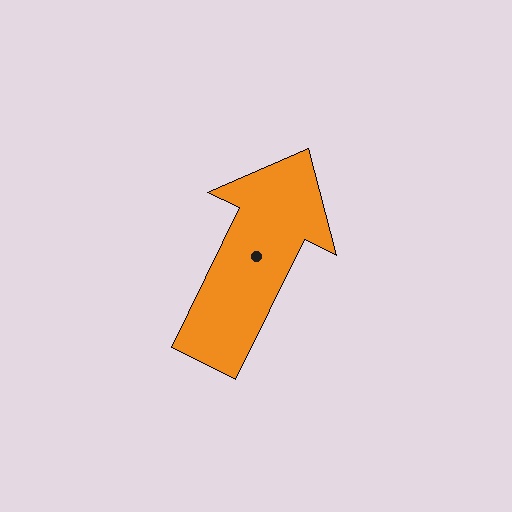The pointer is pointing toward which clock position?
Roughly 1 o'clock.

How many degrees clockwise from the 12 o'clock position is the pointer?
Approximately 26 degrees.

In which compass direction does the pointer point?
Northeast.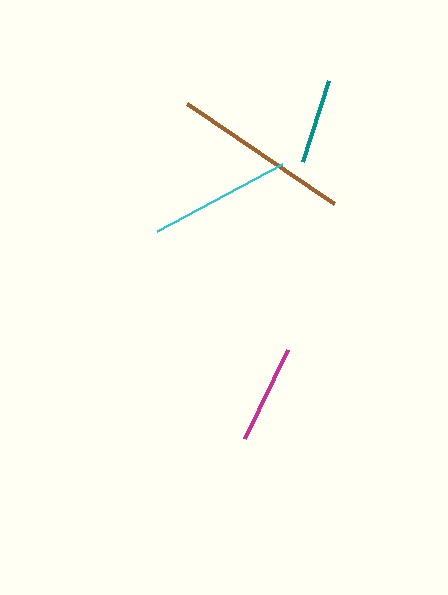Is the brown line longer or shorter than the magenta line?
The brown line is longer than the magenta line.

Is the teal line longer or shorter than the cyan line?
The cyan line is longer than the teal line.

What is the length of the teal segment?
The teal segment is approximately 85 pixels long.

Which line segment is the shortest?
The teal line is the shortest at approximately 85 pixels.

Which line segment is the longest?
The brown line is the longest at approximately 178 pixels.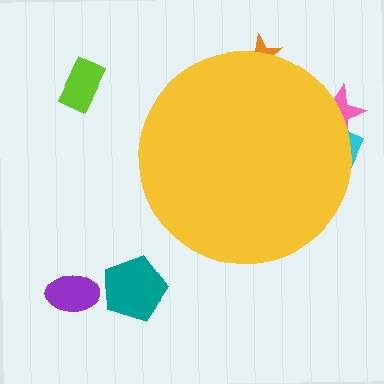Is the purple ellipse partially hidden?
No, the purple ellipse is fully visible.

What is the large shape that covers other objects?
A yellow circle.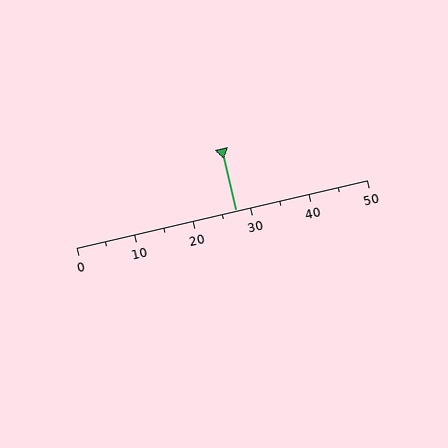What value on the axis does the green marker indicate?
The marker indicates approximately 27.5.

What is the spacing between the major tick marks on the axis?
The major ticks are spaced 10 apart.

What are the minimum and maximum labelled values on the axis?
The axis runs from 0 to 50.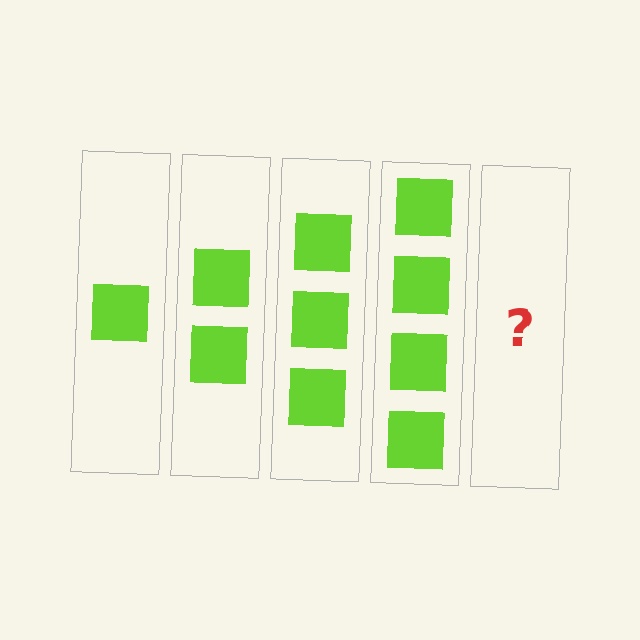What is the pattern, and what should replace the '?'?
The pattern is that each step adds one more square. The '?' should be 5 squares.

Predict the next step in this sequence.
The next step is 5 squares.